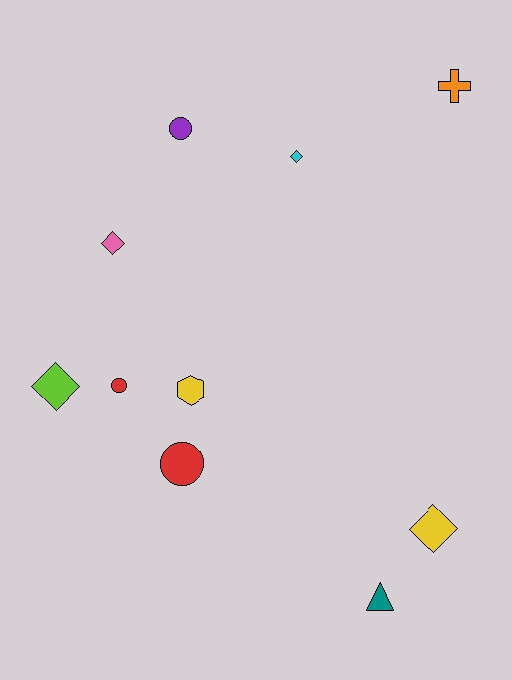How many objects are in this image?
There are 10 objects.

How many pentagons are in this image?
There are no pentagons.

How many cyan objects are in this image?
There is 1 cyan object.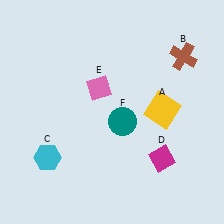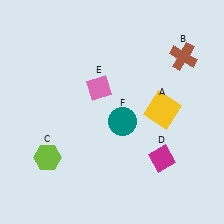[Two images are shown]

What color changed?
The hexagon (C) changed from cyan in Image 1 to lime in Image 2.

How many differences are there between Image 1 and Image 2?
There is 1 difference between the two images.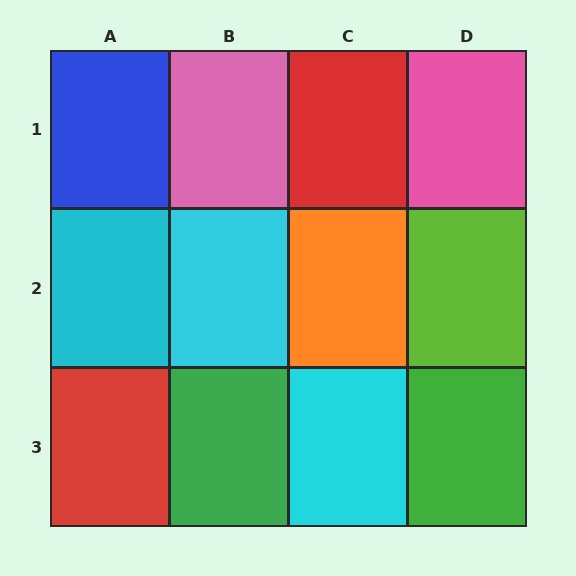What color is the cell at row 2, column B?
Cyan.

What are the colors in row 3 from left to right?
Red, green, cyan, green.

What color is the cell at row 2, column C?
Orange.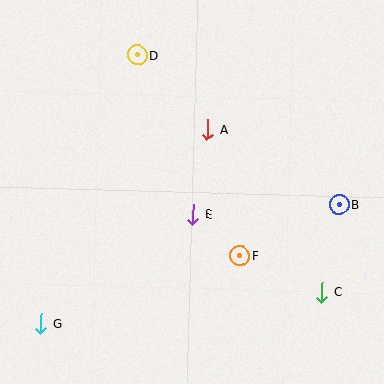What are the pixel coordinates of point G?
Point G is at (41, 324).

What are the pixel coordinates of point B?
Point B is at (339, 204).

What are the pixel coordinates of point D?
Point D is at (137, 55).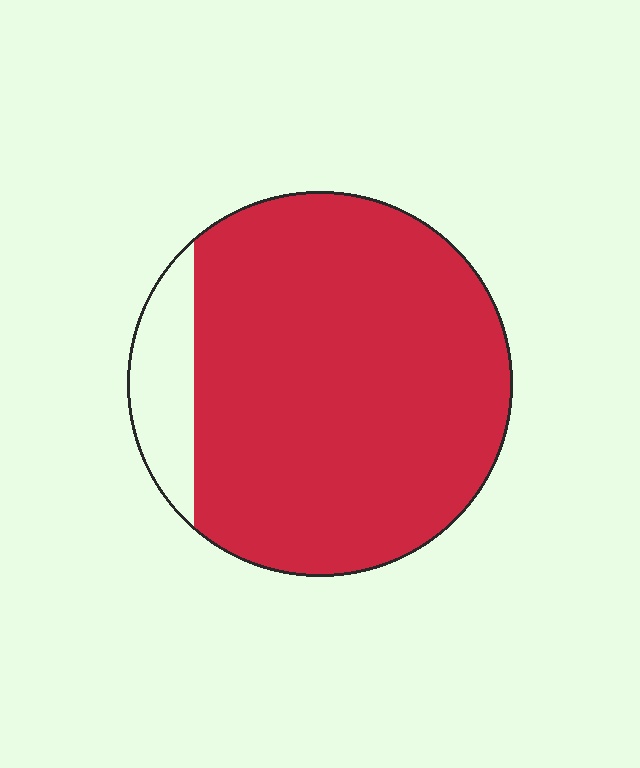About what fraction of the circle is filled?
About seven eighths (7/8).